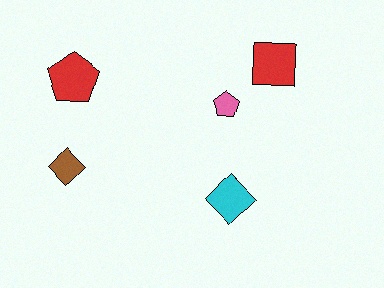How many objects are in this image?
There are 5 objects.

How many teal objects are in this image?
There are no teal objects.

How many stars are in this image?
There are no stars.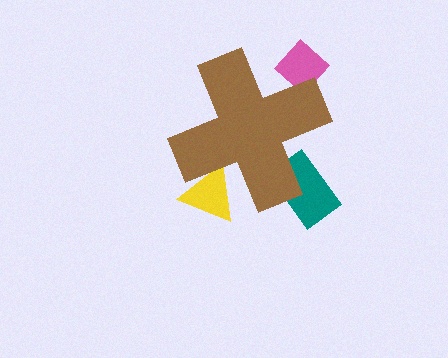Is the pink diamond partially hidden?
Yes, the pink diamond is partially hidden behind the brown cross.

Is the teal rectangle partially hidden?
Yes, the teal rectangle is partially hidden behind the brown cross.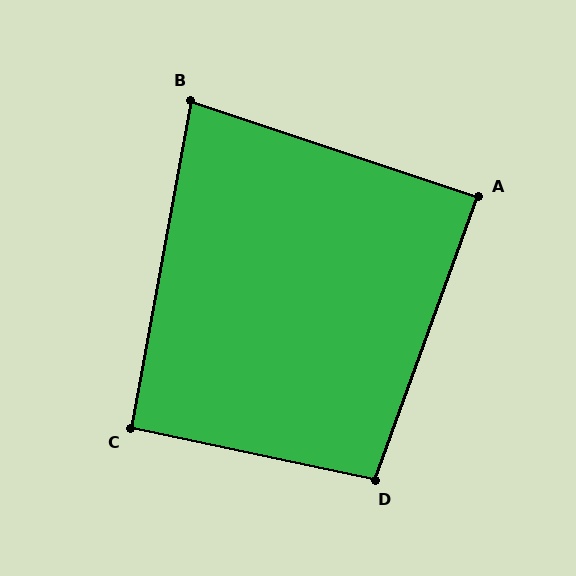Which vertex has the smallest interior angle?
B, at approximately 82 degrees.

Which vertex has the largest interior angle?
D, at approximately 98 degrees.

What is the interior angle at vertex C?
Approximately 92 degrees (approximately right).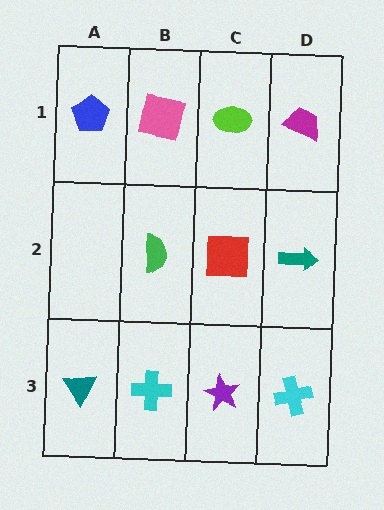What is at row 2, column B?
A green semicircle.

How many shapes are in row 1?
4 shapes.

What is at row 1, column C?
A lime ellipse.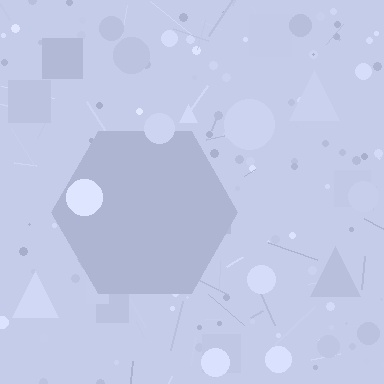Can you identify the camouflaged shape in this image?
The camouflaged shape is a hexagon.